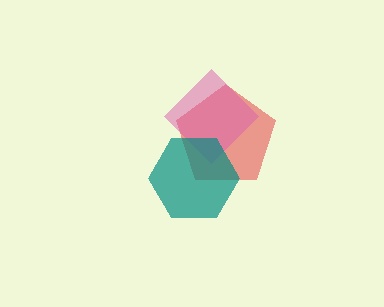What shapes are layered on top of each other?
The layered shapes are: a red pentagon, a pink diamond, a teal hexagon.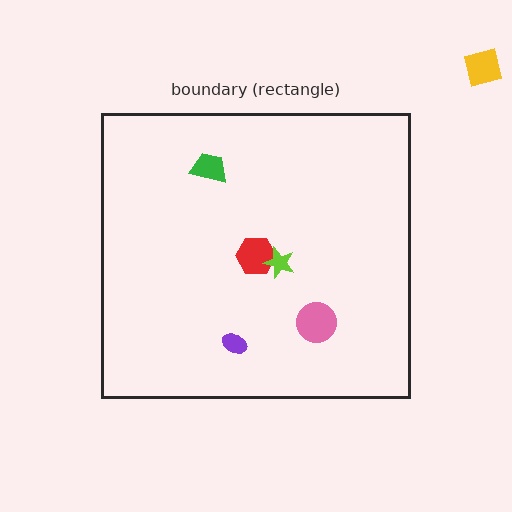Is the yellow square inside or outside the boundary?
Outside.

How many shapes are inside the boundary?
5 inside, 1 outside.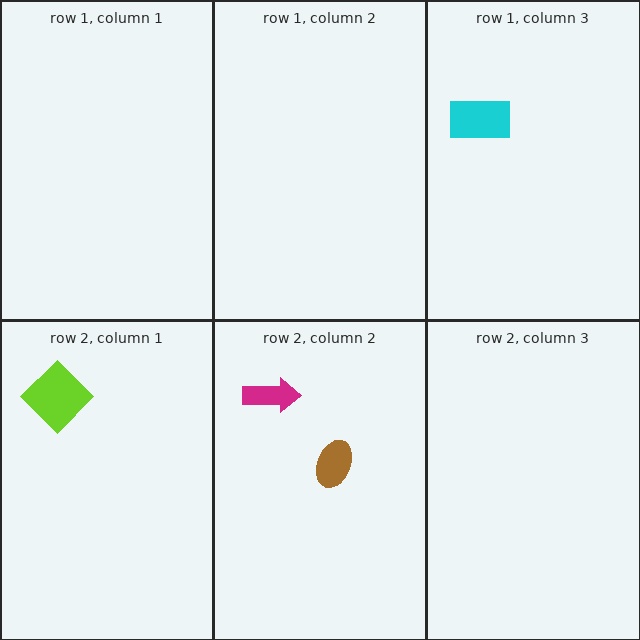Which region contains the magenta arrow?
The row 2, column 2 region.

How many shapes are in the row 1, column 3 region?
1.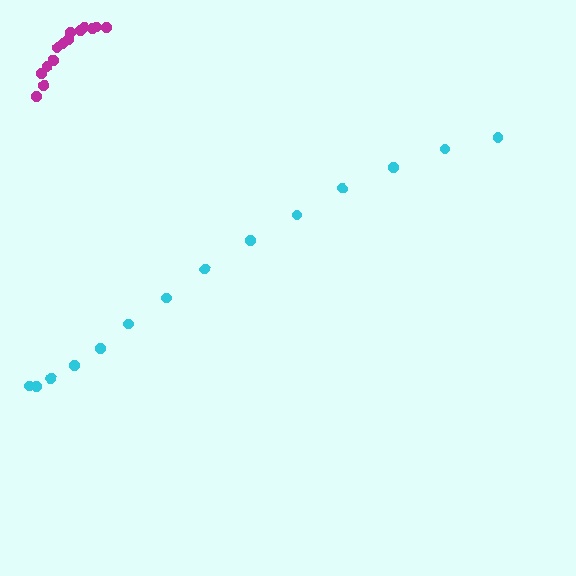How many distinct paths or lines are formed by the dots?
There are 2 distinct paths.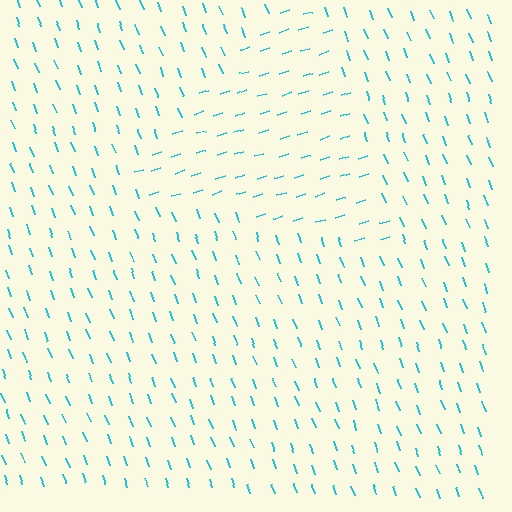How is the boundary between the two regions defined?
The boundary is defined purely by a change in line orientation (approximately 87 degrees difference). All lines are the same color and thickness.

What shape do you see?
I see a triangle.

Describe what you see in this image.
The image is filled with small cyan line segments. A triangle region in the image has lines oriented differently from the surrounding lines, creating a visible texture boundary.